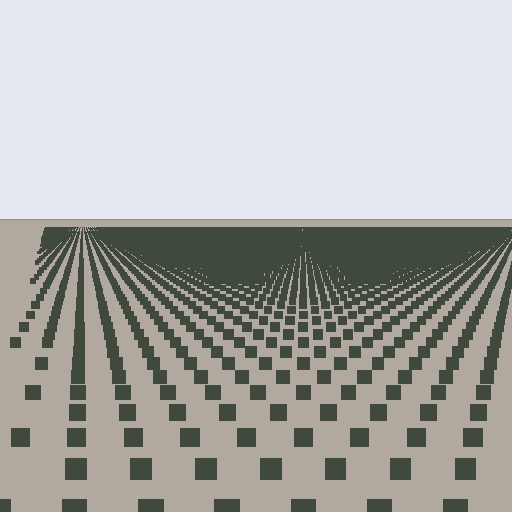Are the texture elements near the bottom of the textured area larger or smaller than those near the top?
Larger. Near the bottom, elements are closer to the viewer and appear at a bigger on-screen size.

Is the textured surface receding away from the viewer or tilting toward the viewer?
The surface is receding away from the viewer. Texture elements get smaller and denser toward the top.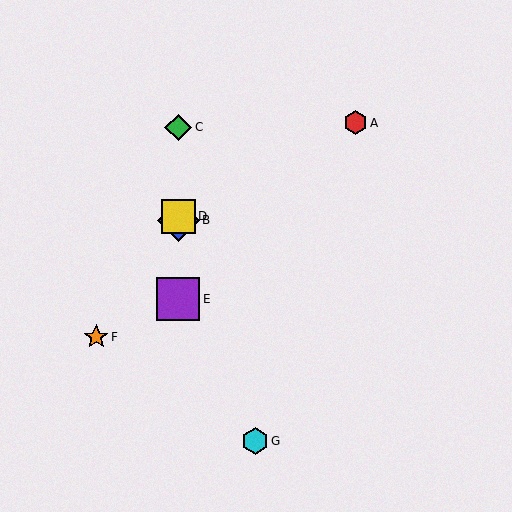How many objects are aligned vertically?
4 objects (B, C, D, E) are aligned vertically.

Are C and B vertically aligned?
Yes, both are at x≈178.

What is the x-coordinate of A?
Object A is at x≈356.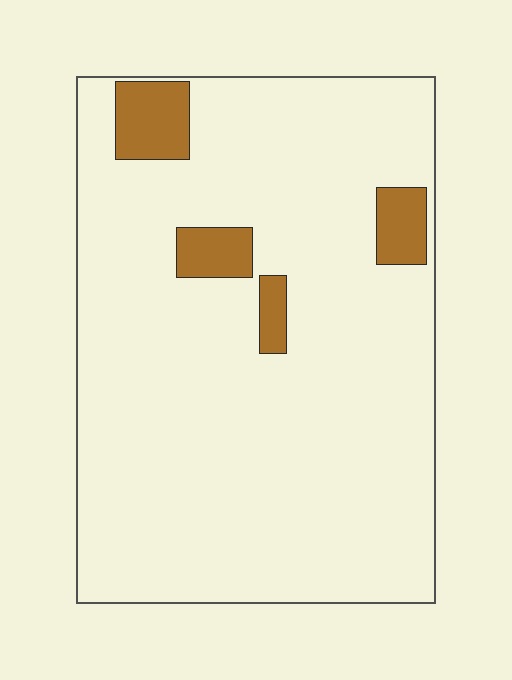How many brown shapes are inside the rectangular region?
4.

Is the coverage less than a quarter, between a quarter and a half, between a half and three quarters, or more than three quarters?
Less than a quarter.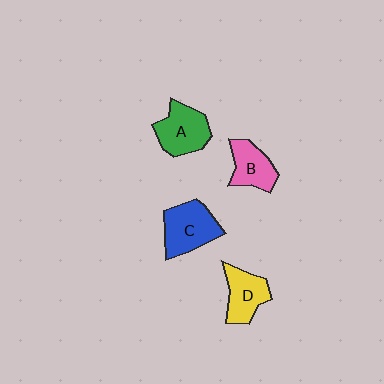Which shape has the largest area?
Shape C (blue).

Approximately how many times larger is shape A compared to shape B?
Approximately 1.2 times.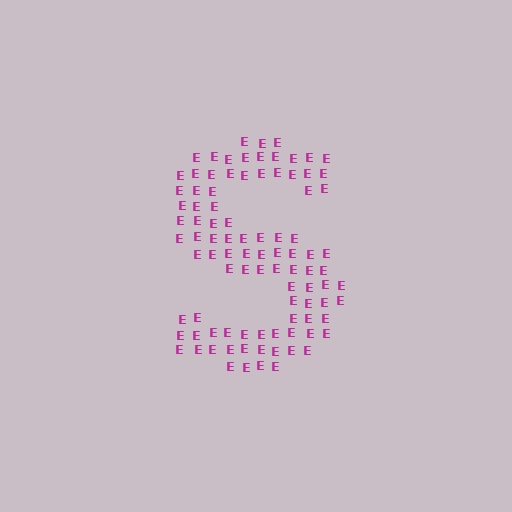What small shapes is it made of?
It is made of small letter E's.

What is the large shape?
The large shape is the letter S.